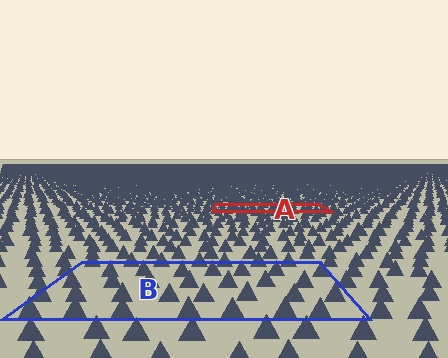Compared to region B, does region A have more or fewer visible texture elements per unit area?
Region A has more texture elements per unit area — they are packed more densely because it is farther away.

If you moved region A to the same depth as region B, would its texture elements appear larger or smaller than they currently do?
They would appear larger. At a closer depth, the same texture elements are projected at a bigger on-screen size.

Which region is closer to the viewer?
Region B is closer. The texture elements there are larger and more spread out.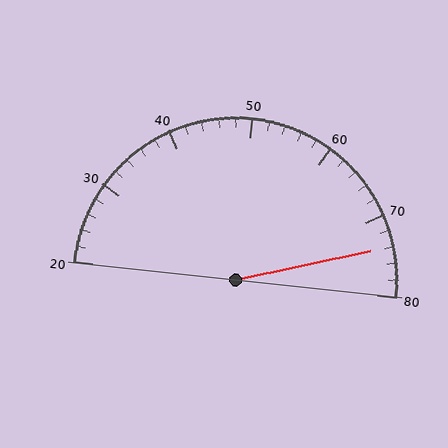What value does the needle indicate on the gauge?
The needle indicates approximately 74.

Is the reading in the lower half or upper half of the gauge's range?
The reading is in the upper half of the range (20 to 80).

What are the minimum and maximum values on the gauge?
The gauge ranges from 20 to 80.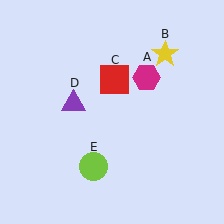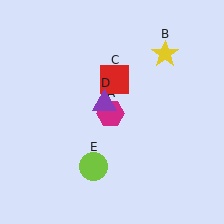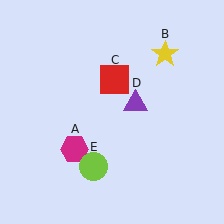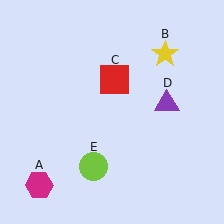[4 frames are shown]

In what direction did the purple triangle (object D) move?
The purple triangle (object D) moved right.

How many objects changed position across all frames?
2 objects changed position: magenta hexagon (object A), purple triangle (object D).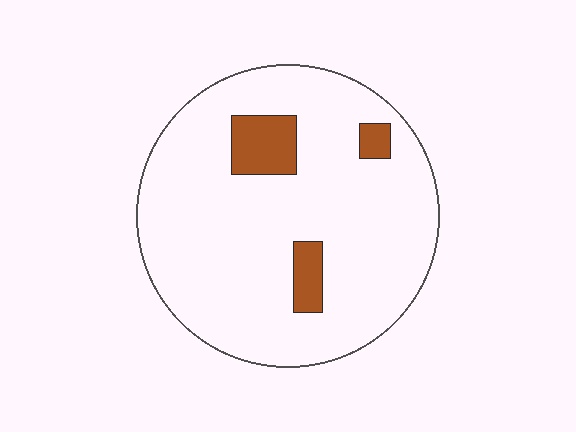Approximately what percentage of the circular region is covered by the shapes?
Approximately 10%.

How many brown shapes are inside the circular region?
3.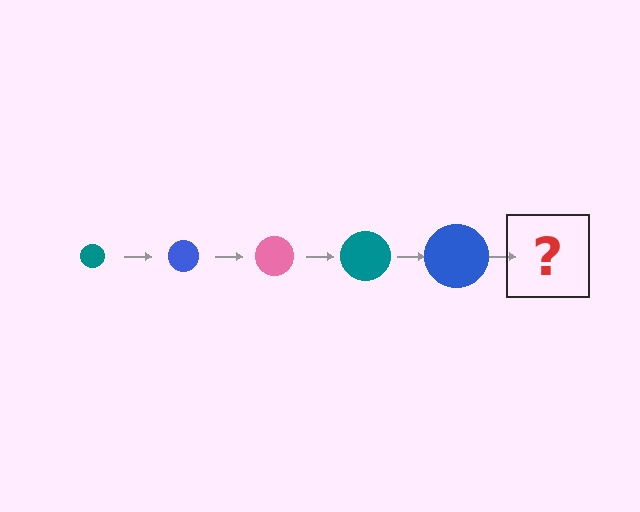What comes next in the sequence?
The next element should be a pink circle, larger than the previous one.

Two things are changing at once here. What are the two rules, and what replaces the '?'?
The two rules are that the circle grows larger each step and the color cycles through teal, blue, and pink. The '?' should be a pink circle, larger than the previous one.